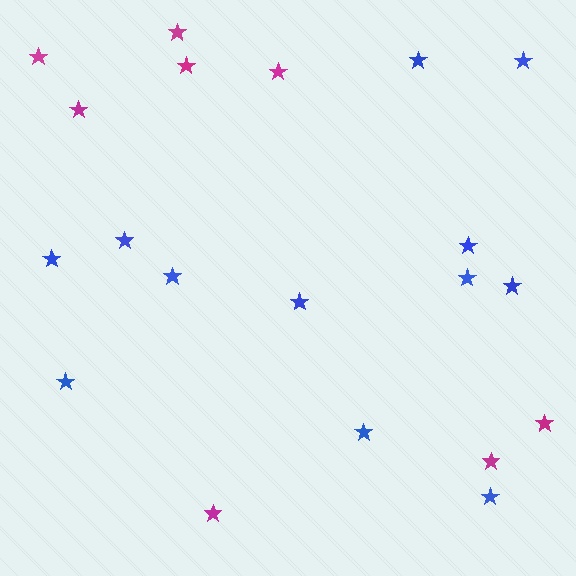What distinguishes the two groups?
There are 2 groups: one group of blue stars (12) and one group of magenta stars (8).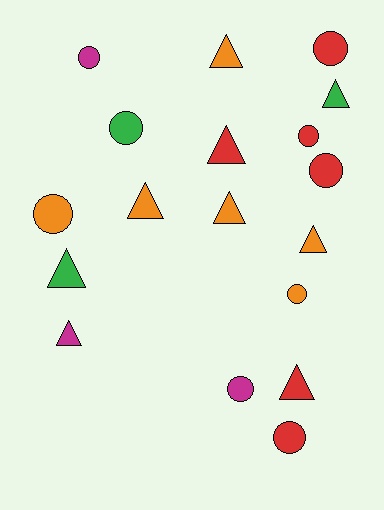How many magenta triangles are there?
There is 1 magenta triangle.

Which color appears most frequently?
Red, with 6 objects.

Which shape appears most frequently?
Triangle, with 9 objects.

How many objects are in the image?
There are 18 objects.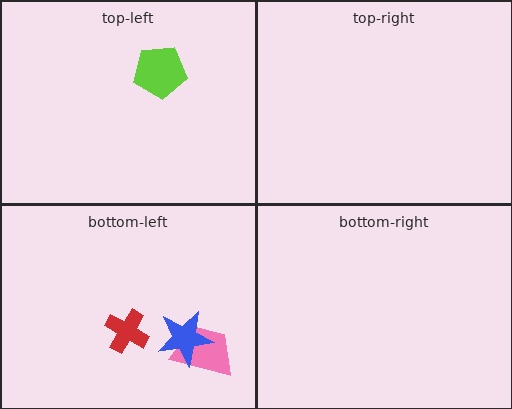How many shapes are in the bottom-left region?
3.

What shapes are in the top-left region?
The lime pentagon.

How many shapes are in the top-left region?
1.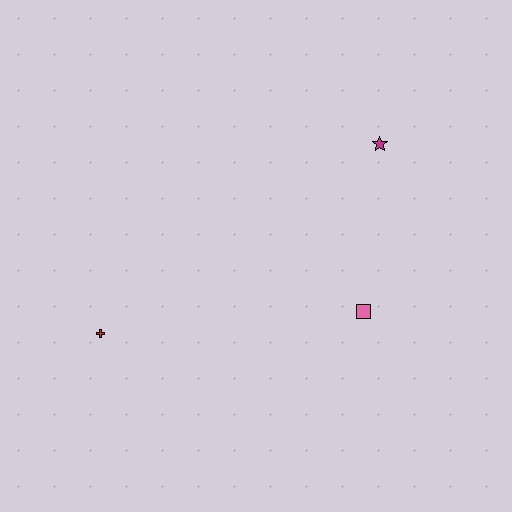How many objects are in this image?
There are 3 objects.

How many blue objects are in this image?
There are no blue objects.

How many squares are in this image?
There is 1 square.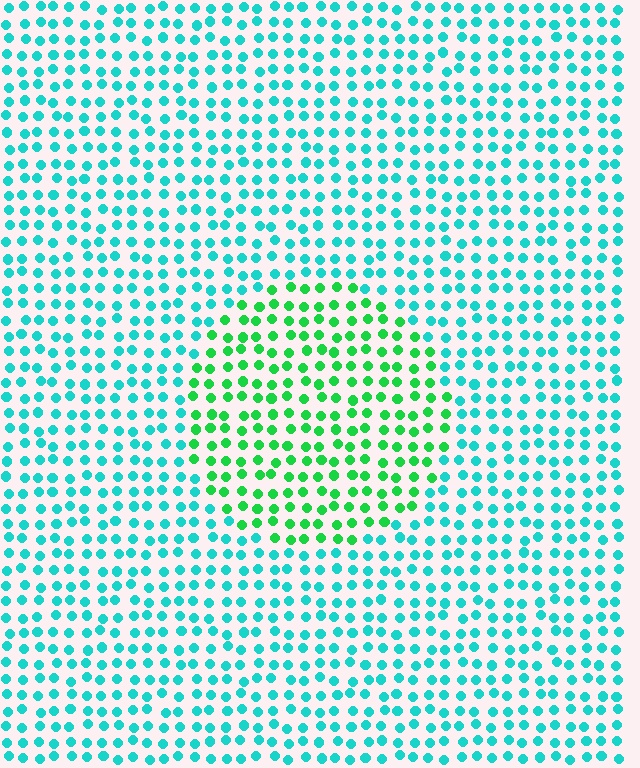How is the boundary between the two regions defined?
The boundary is defined purely by a slight shift in hue (about 43 degrees). Spacing, size, and orientation are identical on both sides.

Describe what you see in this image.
The image is filled with small cyan elements in a uniform arrangement. A circle-shaped region is visible where the elements are tinted to a slightly different hue, forming a subtle color boundary.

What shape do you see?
I see a circle.